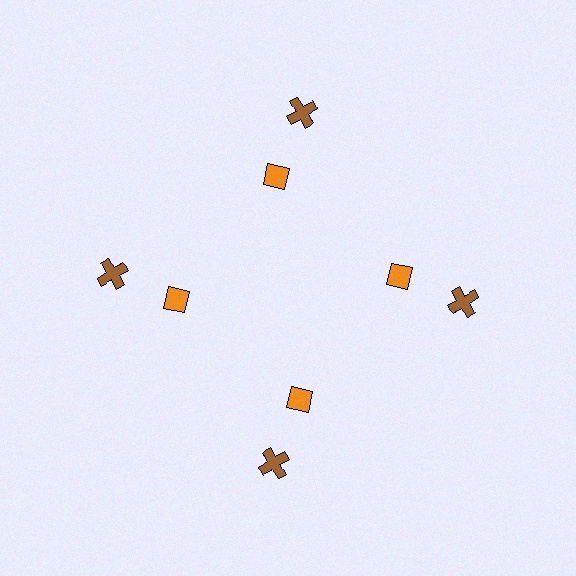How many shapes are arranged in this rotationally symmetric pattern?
There are 8 shapes, arranged in 4 groups of 2.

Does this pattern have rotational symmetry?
Yes, this pattern has 4-fold rotational symmetry. It looks the same after rotating 90 degrees around the center.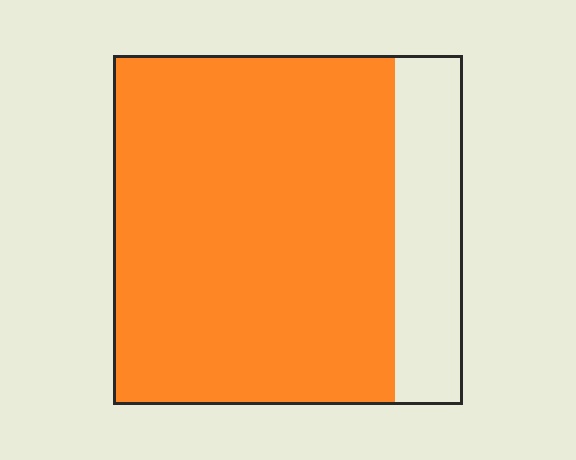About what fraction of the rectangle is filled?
About four fifths (4/5).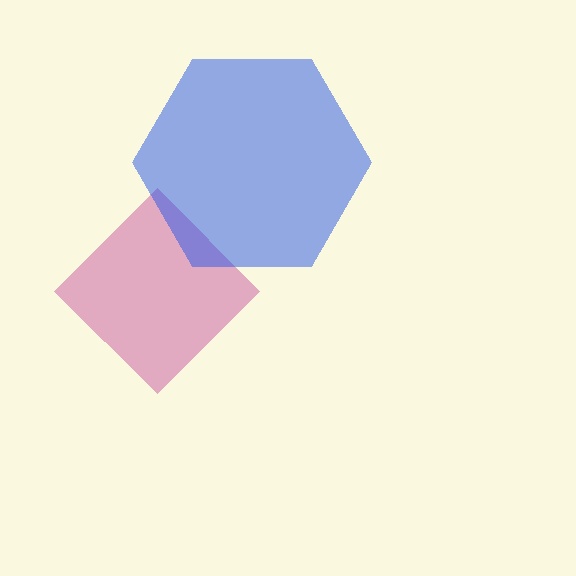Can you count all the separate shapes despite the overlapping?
Yes, there are 2 separate shapes.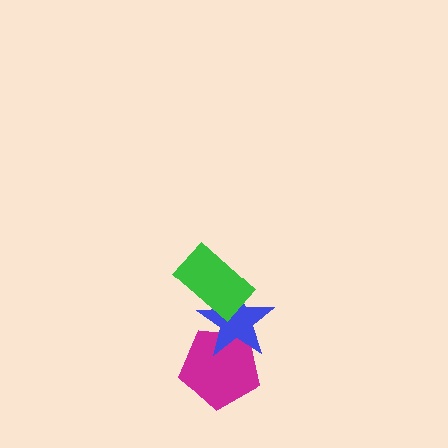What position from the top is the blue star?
The blue star is 2nd from the top.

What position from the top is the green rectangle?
The green rectangle is 1st from the top.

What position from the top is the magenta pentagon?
The magenta pentagon is 3rd from the top.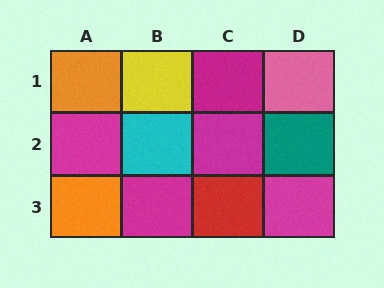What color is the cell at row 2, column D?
Teal.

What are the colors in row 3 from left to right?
Orange, magenta, red, magenta.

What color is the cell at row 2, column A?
Magenta.